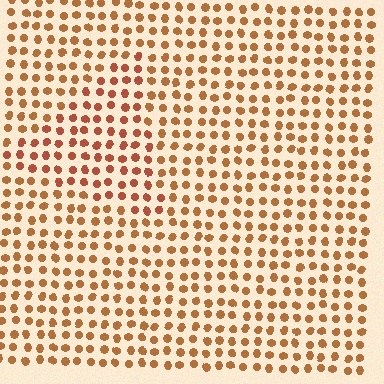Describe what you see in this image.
The image is filled with small brown elements in a uniform arrangement. A triangle-shaped region is visible where the elements are tinted to a slightly different hue, forming a subtle color boundary.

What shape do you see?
I see a triangle.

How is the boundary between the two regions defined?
The boundary is defined purely by a slight shift in hue (about 17 degrees). Spacing, size, and orientation are identical on both sides.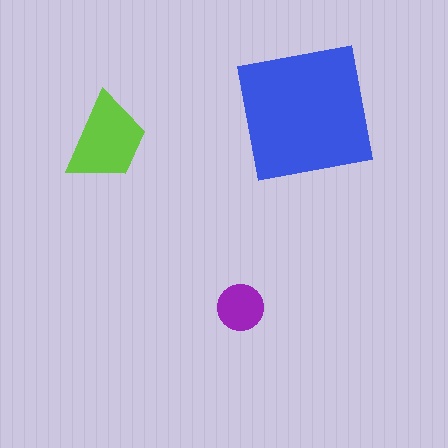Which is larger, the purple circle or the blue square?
The blue square.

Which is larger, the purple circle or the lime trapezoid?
The lime trapezoid.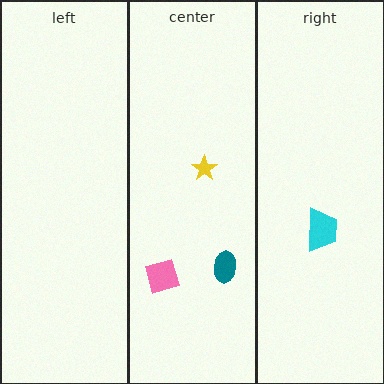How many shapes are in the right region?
1.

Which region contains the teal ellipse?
The center region.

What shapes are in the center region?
The pink diamond, the teal ellipse, the yellow star.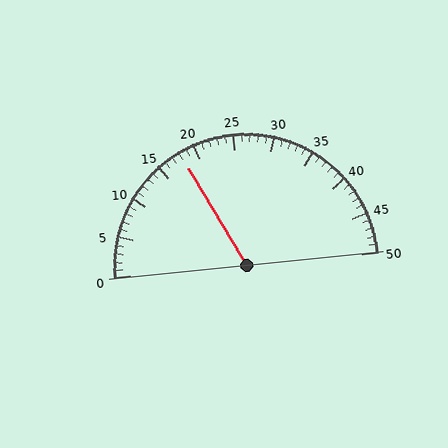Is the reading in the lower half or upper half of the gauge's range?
The reading is in the lower half of the range (0 to 50).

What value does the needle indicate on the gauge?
The needle indicates approximately 18.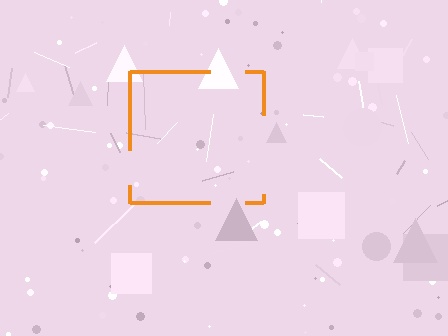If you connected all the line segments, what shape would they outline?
They would outline a square.